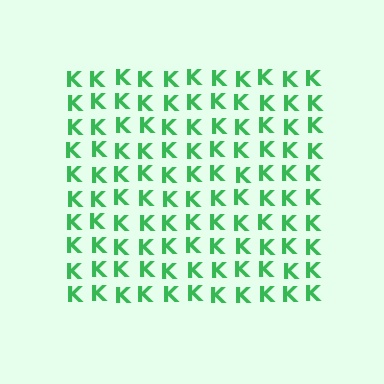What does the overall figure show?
The overall figure shows a square.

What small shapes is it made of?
It is made of small letter K's.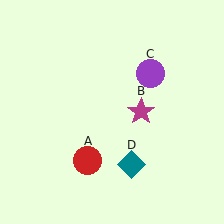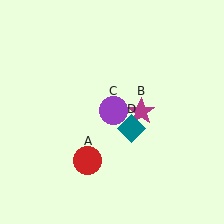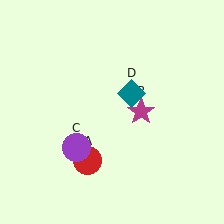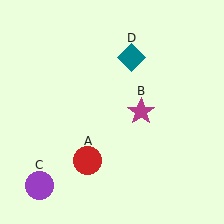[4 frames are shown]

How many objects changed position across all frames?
2 objects changed position: purple circle (object C), teal diamond (object D).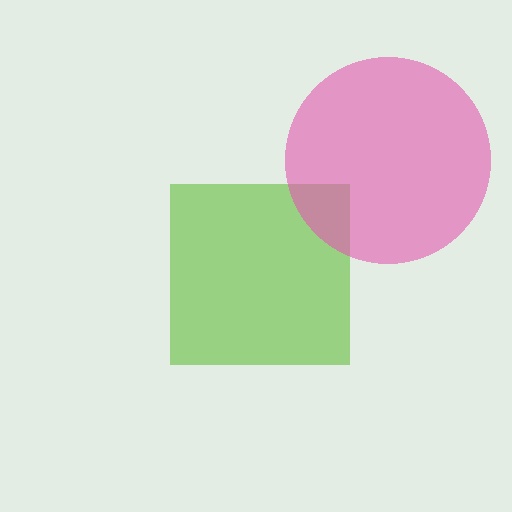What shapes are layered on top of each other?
The layered shapes are: a lime square, a pink circle.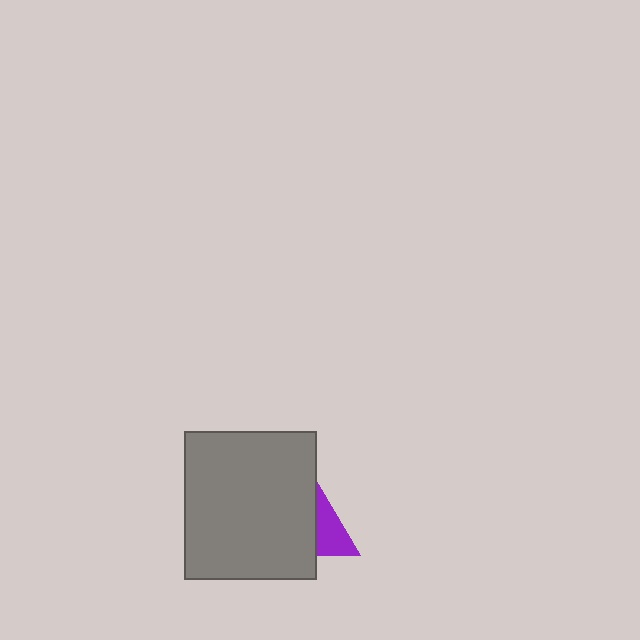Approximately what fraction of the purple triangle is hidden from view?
Roughly 65% of the purple triangle is hidden behind the gray rectangle.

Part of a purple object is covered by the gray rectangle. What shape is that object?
It is a triangle.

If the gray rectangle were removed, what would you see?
You would see the complete purple triangle.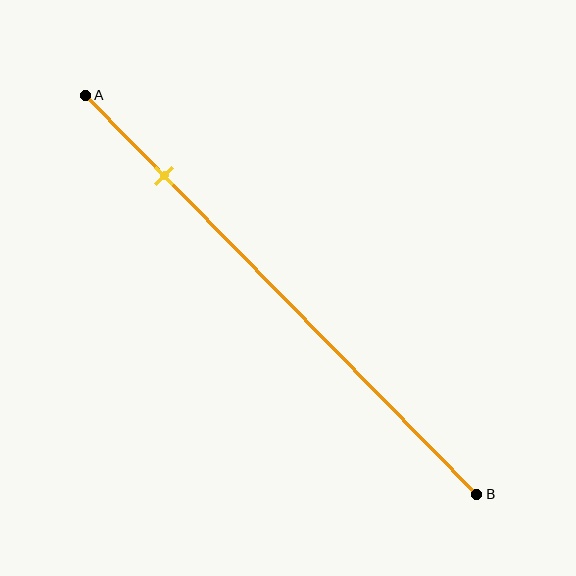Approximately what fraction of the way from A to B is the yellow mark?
The yellow mark is approximately 20% of the way from A to B.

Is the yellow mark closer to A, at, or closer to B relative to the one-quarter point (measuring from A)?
The yellow mark is closer to point A than the one-quarter point of segment AB.